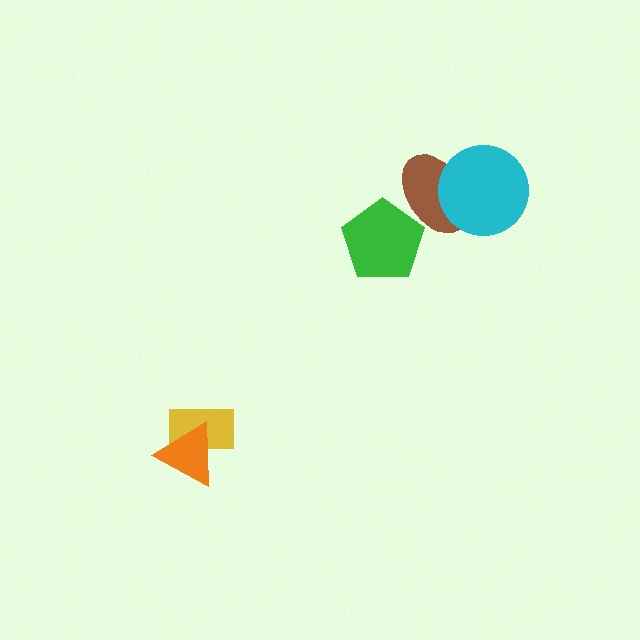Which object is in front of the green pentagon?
The brown ellipse is in front of the green pentagon.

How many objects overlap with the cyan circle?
1 object overlaps with the cyan circle.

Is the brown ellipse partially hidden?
Yes, it is partially covered by another shape.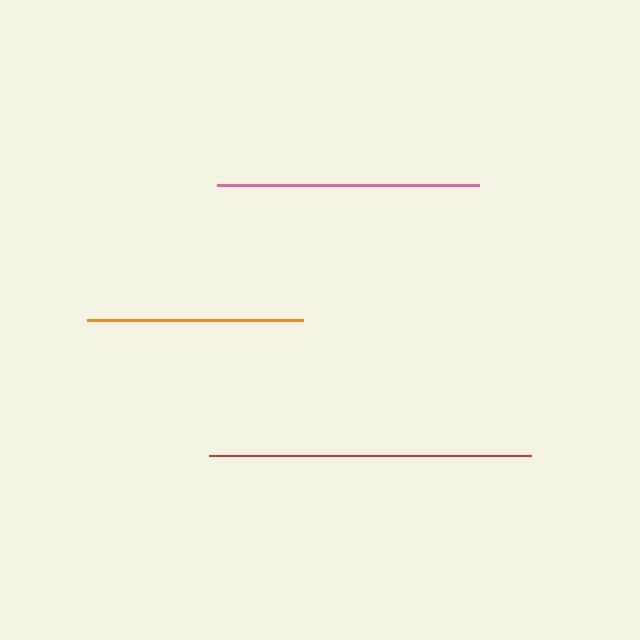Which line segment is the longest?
The red line is the longest at approximately 322 pixels.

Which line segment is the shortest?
The orange line is the shortest at approximately 216 pixels.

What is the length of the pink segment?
The pink segment is approximately 262 pixels long.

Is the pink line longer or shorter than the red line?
The red line is longer than the pink line.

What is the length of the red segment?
The red segment is approximately 322 pixels long.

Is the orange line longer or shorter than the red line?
The red line is longer than the orange line.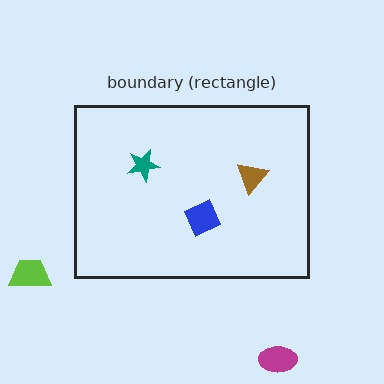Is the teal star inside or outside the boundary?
Inside.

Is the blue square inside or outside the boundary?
Inside.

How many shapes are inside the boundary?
3 inside, 2 outside.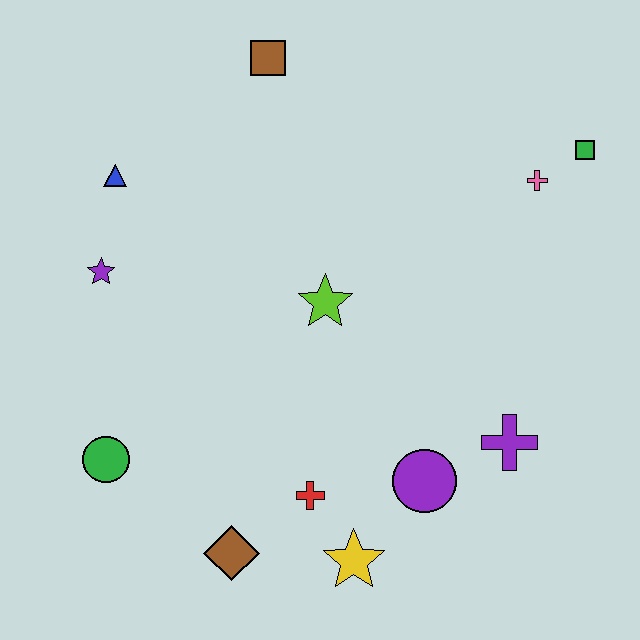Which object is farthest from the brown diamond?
The green square is farthest from the brown diamond.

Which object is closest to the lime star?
The red cross is closest to the lime star.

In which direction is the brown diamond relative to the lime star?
The brown diamond is below the lime star.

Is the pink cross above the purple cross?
Yes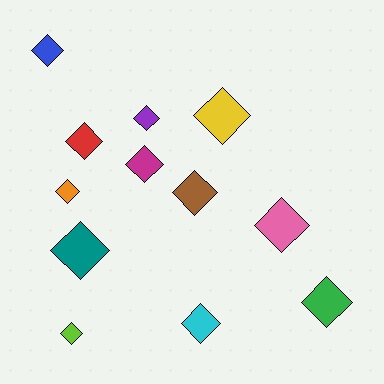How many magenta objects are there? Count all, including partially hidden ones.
There is 1 magenta object.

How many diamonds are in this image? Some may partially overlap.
There are 12 diamonds.